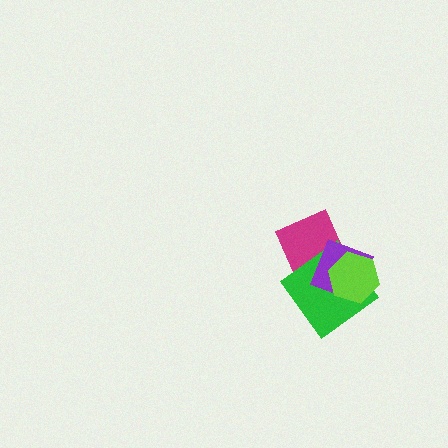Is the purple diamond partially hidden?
Yes, it is partially covered by another shape.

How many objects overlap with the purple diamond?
3 objects overlap with the purple diamond.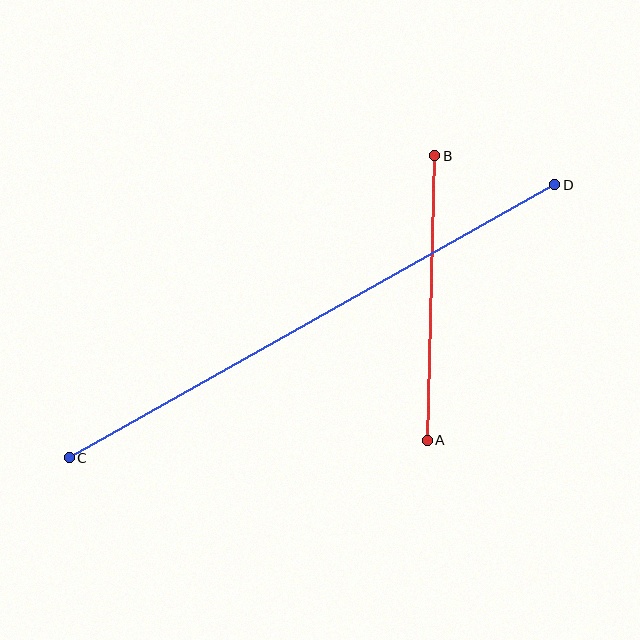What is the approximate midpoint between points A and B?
The midpoint is at approximately (431, 298) pixels.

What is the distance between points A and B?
The distance is approximately 284 pixels.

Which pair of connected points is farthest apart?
Points C and D are farthest apart.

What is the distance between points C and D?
The distance is approximately 557 pixels.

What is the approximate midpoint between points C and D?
The midpoint is at approximately (312, 321) pixels.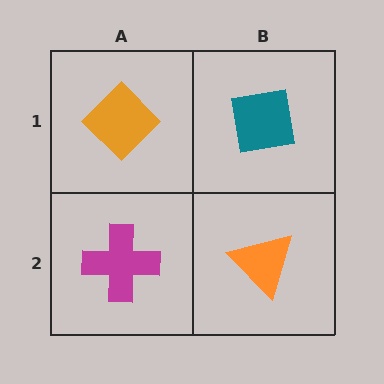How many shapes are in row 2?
2 shapes.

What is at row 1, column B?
A teal square.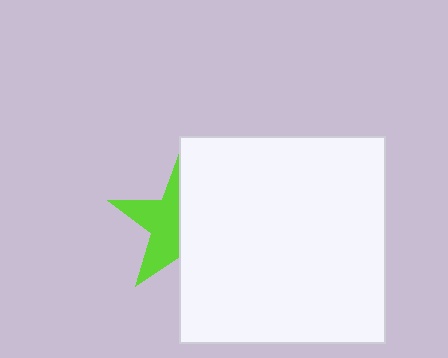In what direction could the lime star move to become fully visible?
The lime star could move left. That would shift it out from behind the white square entirely.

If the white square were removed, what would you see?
You would see the complete lime star.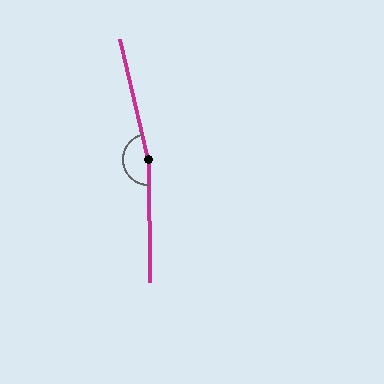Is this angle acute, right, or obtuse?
It is obtuse.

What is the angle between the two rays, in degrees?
Approximately 167 degrees.